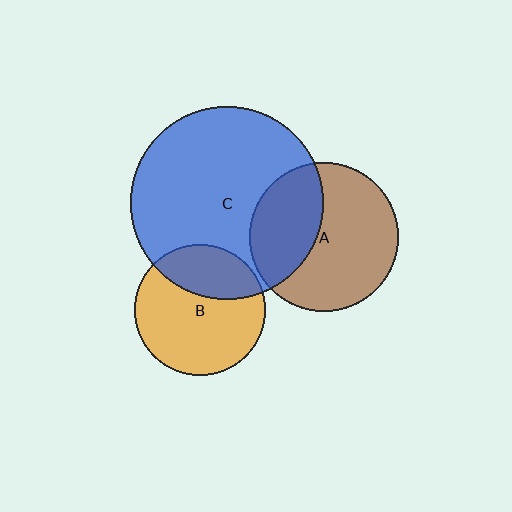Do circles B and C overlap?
Yes.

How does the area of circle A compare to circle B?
Approximately 1.3 times.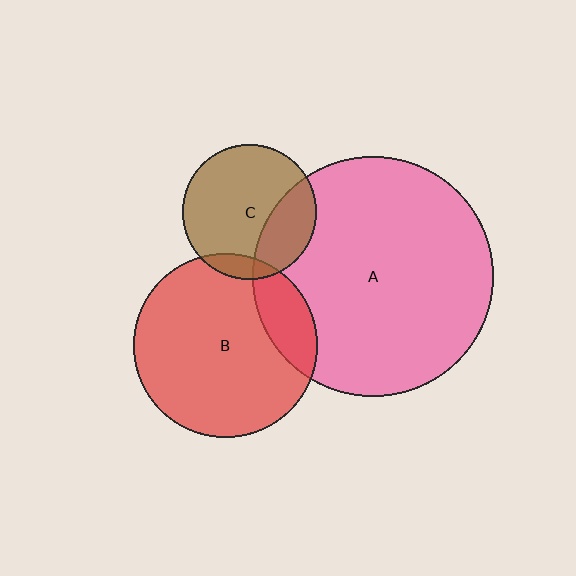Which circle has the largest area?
Circle A (pink).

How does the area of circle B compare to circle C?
Approximately 1.9 times.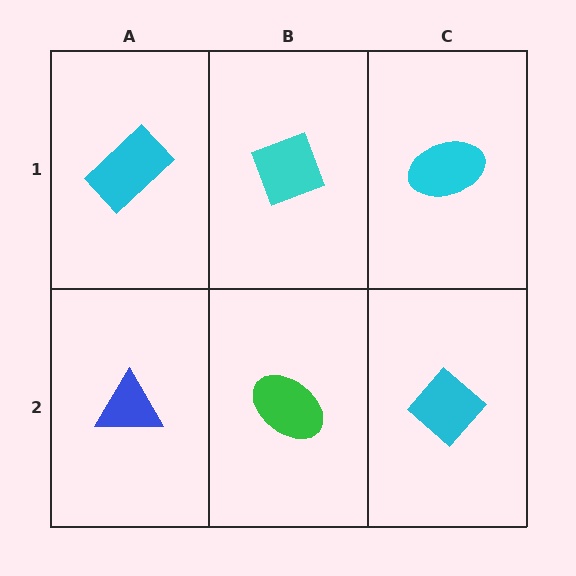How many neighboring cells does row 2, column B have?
3.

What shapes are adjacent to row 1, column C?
A cyan diamond (row 2, column C), a cyan diamond (row 1, column B).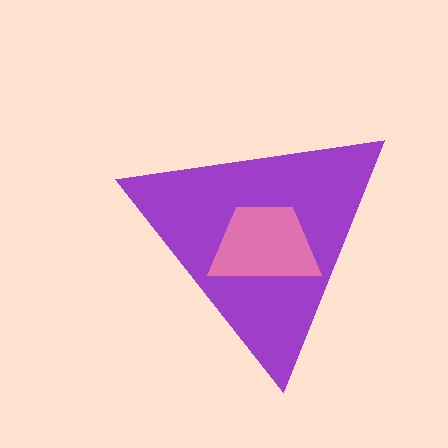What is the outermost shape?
The purple triangle.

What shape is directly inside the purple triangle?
The pink trapezoid.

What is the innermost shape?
The pink trapezoid.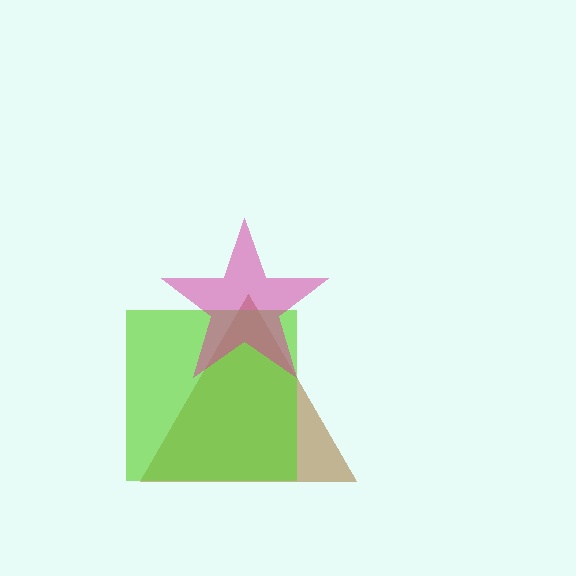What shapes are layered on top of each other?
The layered shapes are: a brown triangle, a lime square, a magenta star.